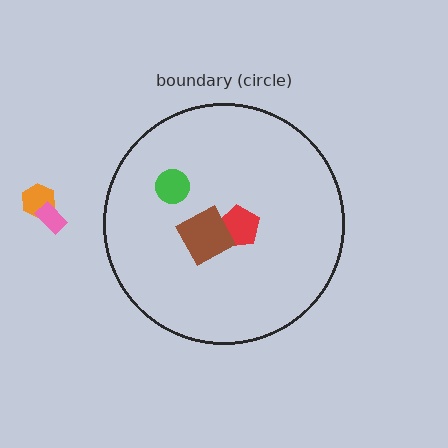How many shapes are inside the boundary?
3 inside, 2 outside.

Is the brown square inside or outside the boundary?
Inside.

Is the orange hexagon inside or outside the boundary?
Outside.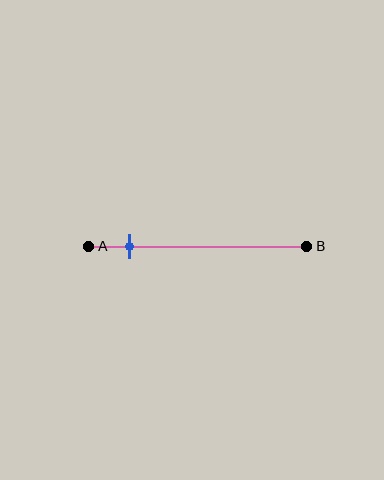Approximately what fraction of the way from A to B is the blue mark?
The blue mark is approximately 20% of the way from A to B.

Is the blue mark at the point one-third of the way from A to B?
No, the mark is at about 20% from A, not at the 33% one-third point.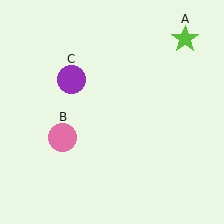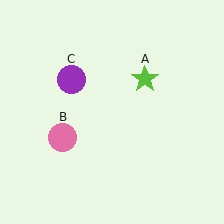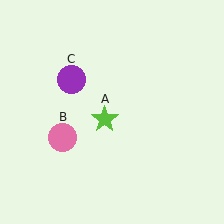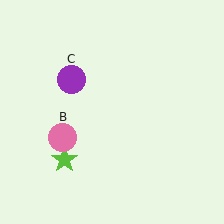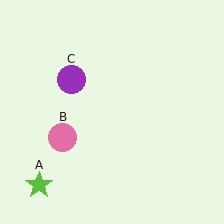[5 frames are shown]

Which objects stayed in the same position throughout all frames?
Pink circle (object B) and purple circle (object C) remained stationary.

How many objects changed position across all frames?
1 object changed position: lime star (object A).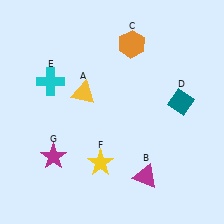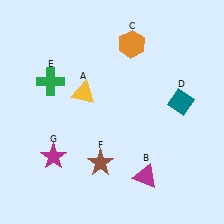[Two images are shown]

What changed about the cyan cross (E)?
In Image 1, E is cyan. In Image 2, it changed to green.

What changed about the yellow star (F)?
In Image 1, F is yellow. In Image 2, it changed to brown.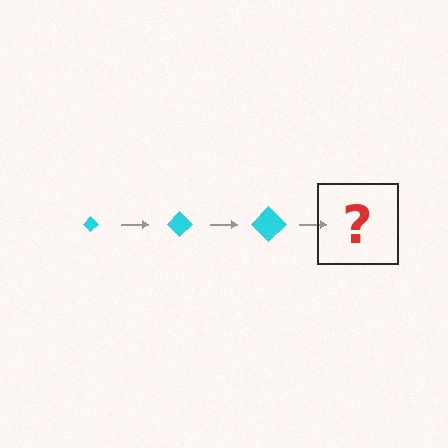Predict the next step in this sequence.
The next step is a cyan diamond, larger than the previous one.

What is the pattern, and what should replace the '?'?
The pattern is that the diamond gets progressively larger each step. The '?' should be a cyan diamond, larger than the previous one.